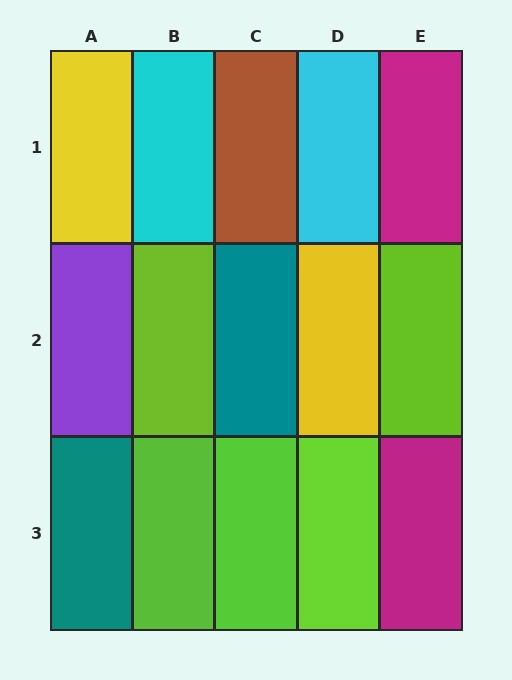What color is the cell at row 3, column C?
Lime.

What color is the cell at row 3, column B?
Lime.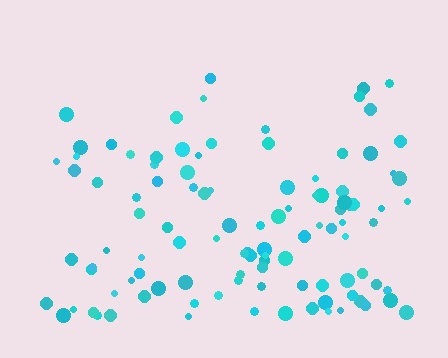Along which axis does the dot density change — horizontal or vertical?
Vertical.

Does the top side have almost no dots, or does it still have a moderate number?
Still a moderate number, just noticeably fewer than the bottom.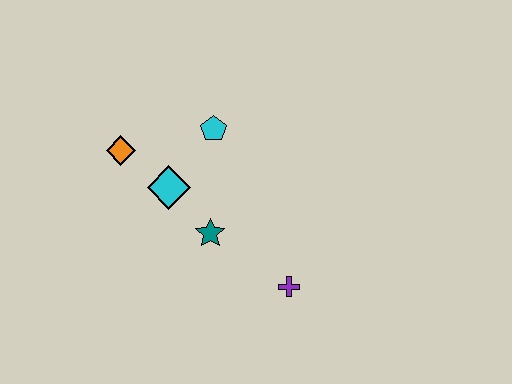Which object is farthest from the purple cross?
The orange diamond is farthest from the purple cross.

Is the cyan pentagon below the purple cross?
No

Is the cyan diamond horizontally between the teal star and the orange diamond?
Yes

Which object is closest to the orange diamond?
The cyan diamond is closest to the orange diamond.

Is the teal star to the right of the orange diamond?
Yes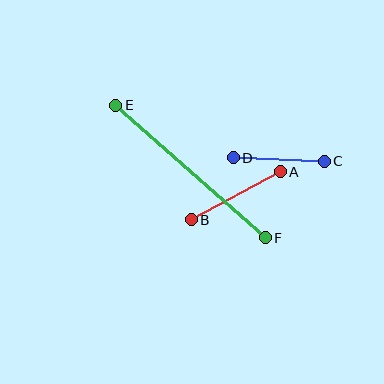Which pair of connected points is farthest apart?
Points E and F are farthest apart.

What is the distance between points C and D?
The distance is approximately 91 pixels.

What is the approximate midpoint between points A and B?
The midpoint is at approximately (236, 196) pixels.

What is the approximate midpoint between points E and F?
The midpoint is at approximately (190, 172) pixels.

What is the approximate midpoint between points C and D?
The midpoint is at approximately (279, 160) pixels.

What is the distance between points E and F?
The distance is approximately 200 pixels.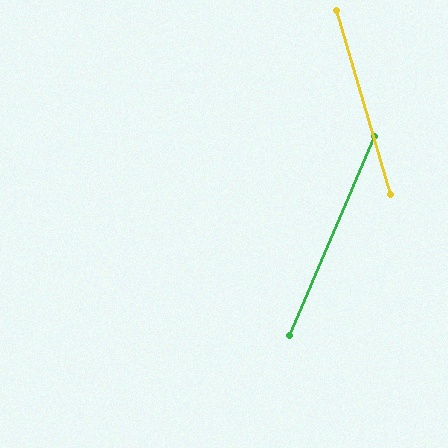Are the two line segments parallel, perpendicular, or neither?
Neither parallel nor perpendicular — they differ by about 40°.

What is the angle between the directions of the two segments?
Approximately 40 degrees.